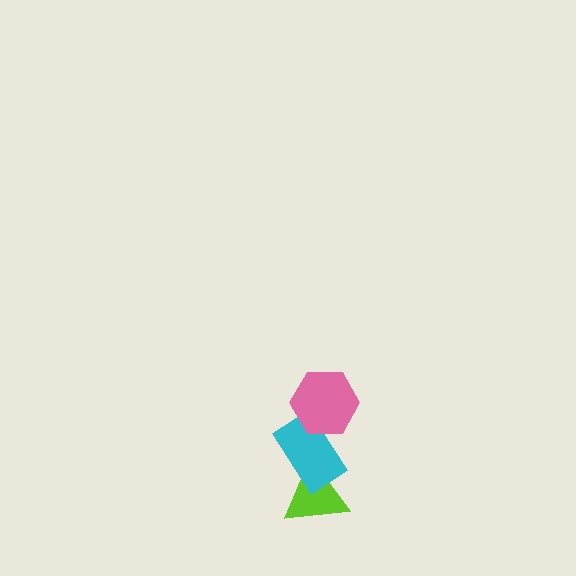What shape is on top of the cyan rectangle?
The pink hexagon is on top of the cyan rectangle.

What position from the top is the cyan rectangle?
The cyan rectangle is 2nd from the top.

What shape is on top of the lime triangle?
The cyan rectangle is on top of the lime triangle.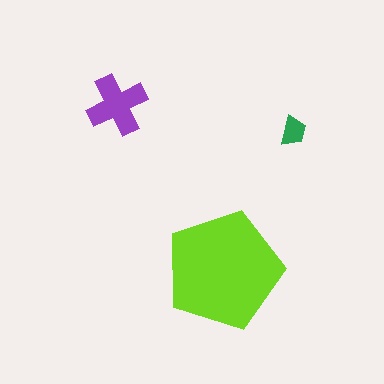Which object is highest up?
The purple cross is topmost.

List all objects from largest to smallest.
The lime pentagon, the purple cross, the green trapezoid.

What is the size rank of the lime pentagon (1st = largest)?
1st.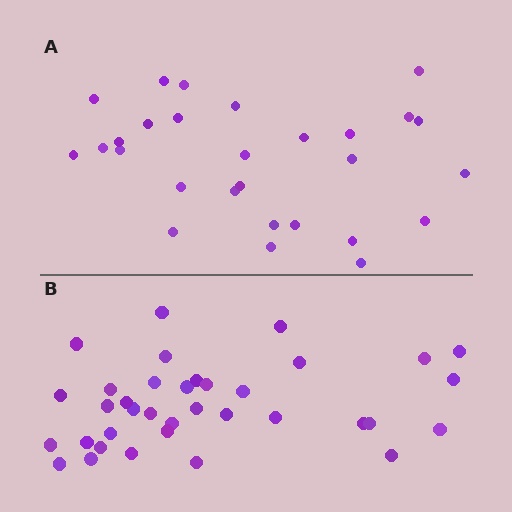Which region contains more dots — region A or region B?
Region B (the bottom region) has more dots.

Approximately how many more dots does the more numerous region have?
Region B has roughly 8 or so more dots than region A.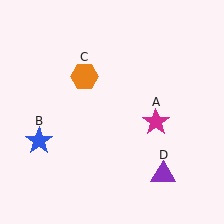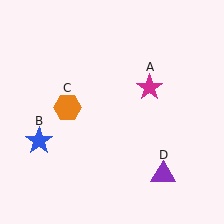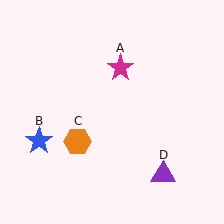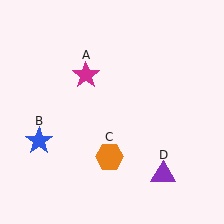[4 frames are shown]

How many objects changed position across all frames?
2 objects changed position: magenta star (object A), orange hexagon (object C).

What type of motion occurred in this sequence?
The magenta star (object A), orange hexagon (object C) rotated counterclockwise around the center of the scene.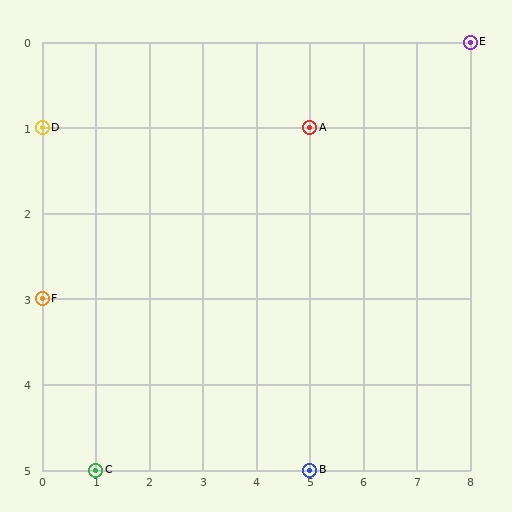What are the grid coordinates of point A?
Point A is at grid coordinates (5, 1).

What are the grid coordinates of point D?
Point D is at grid coordinates (0, 1).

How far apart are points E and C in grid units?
Points E and C are 7 columns and 5 rows apart (about 8.6 grid units diagonally).